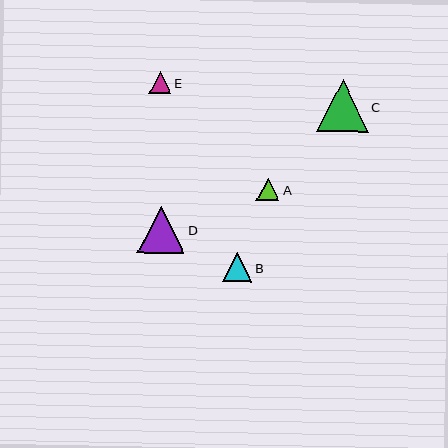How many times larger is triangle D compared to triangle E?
Triangle D is approximately 2.2 times the size of triangle E.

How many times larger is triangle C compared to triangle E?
Triangle C is approximately 2.4 times the size of triangle E.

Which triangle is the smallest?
Triangle E is the smallest with a size of approximately 22 pixels.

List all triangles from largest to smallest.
From largest to smallest: C, D, B, A, E.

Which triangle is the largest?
Triangle C is the largest with a size of approximately 52 pixels.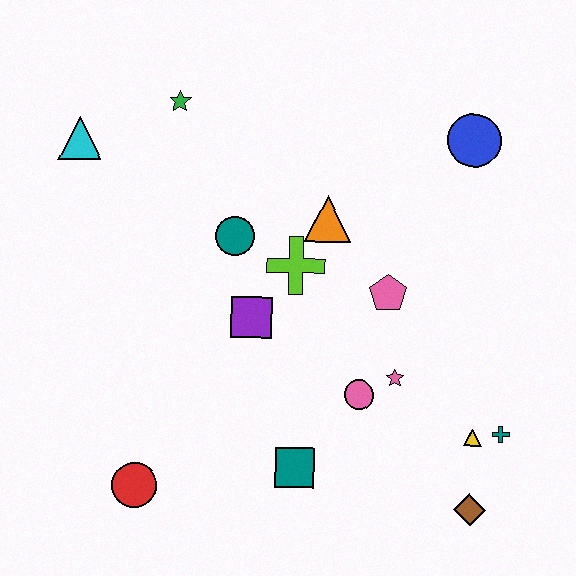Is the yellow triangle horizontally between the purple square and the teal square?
No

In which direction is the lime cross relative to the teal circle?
The lime cross is to the right of the teal circle.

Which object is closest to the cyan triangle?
The green star is closest to the cyan triangle.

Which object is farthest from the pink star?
The cyan triangle is farthest from the pink star.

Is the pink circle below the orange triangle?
Yes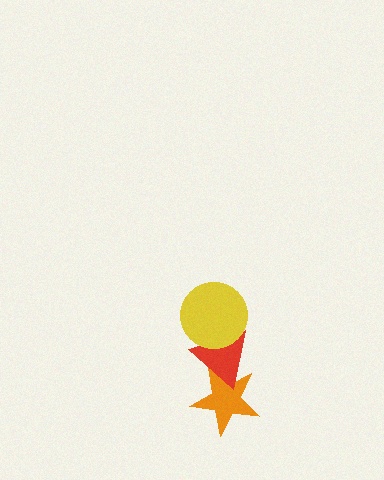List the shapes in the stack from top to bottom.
From top to bottom: the yellow circle, the red triangle, the orange star.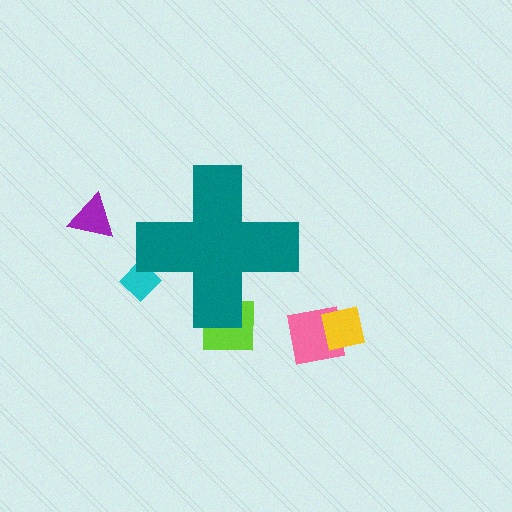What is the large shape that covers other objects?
A teal cross.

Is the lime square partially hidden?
Yes, the lime square is partially hidden behind the teal cross.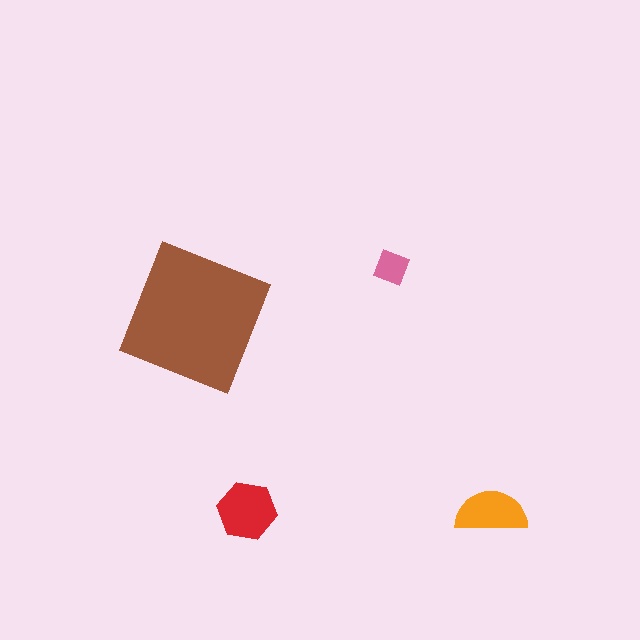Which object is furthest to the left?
The brown square is leftmost.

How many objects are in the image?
There are 4 objects in the image.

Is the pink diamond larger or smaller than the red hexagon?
Smaller.